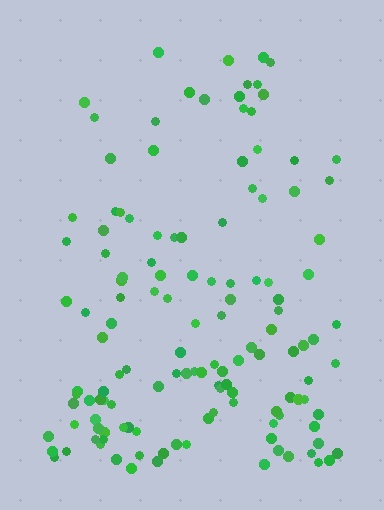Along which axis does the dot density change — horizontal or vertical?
Vertical.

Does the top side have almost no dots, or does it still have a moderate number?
Still a moderate number, just noticeably fewer than the bottom.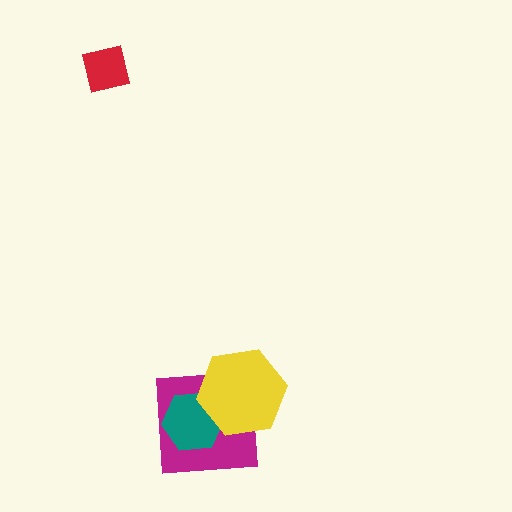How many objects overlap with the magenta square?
2 objects overlap with the magenta square.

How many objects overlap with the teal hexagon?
2 objects overlap with the teal hexagon.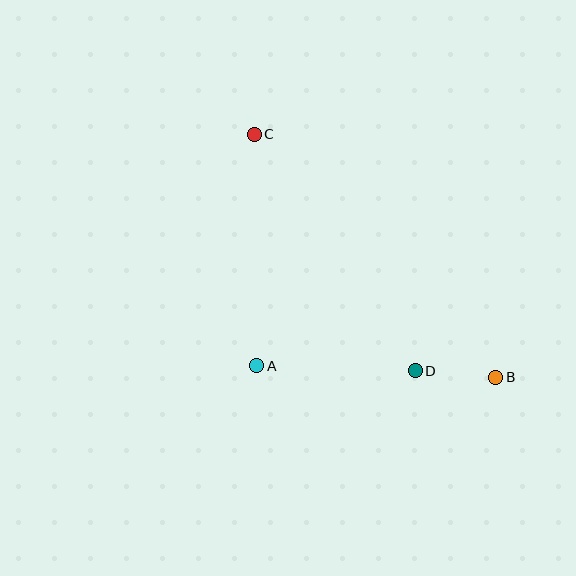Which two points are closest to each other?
Points B and D are closest to each other.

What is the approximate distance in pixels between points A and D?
The distance between A and D is approximately 159 pixels.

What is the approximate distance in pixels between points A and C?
The distance between A and C is approximately 232 pixels.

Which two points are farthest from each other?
Points B and C are farthest from each other.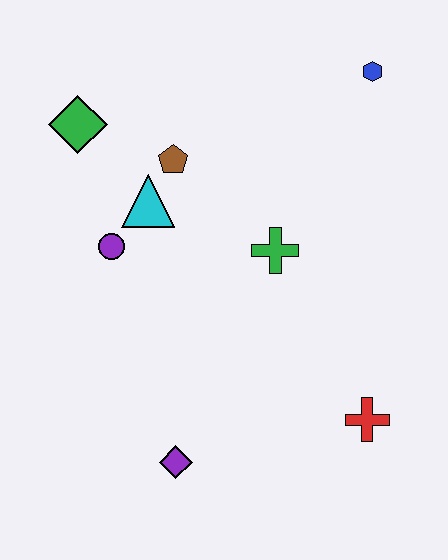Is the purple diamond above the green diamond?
No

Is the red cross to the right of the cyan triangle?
Yes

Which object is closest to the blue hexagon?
The green cross is closest to the blue hexagon.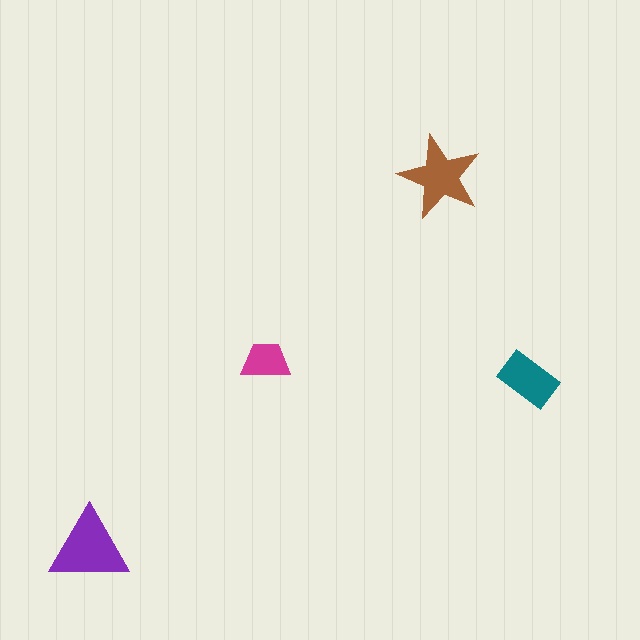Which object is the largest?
The purple triangle.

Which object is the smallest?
The magenta trapezoid.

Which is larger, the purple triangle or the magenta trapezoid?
The purple triangle.